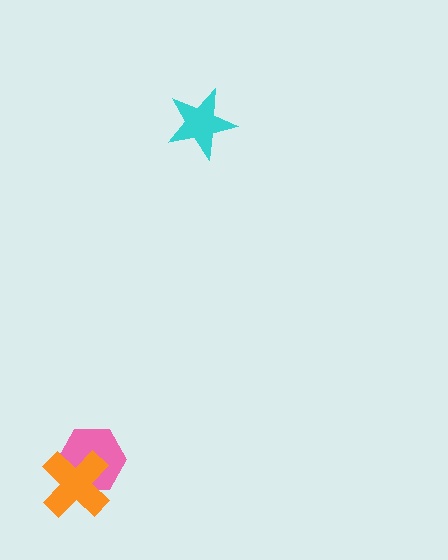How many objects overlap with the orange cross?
1 object overlaps with the orange cross.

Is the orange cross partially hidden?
No, no other shape covers it.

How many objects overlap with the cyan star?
0 objects overlap with the cyan star.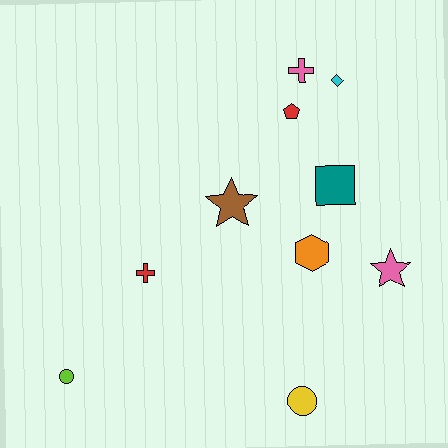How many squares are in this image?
There is 1 square.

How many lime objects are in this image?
There is 1 lime object.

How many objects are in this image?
There are 10 objects.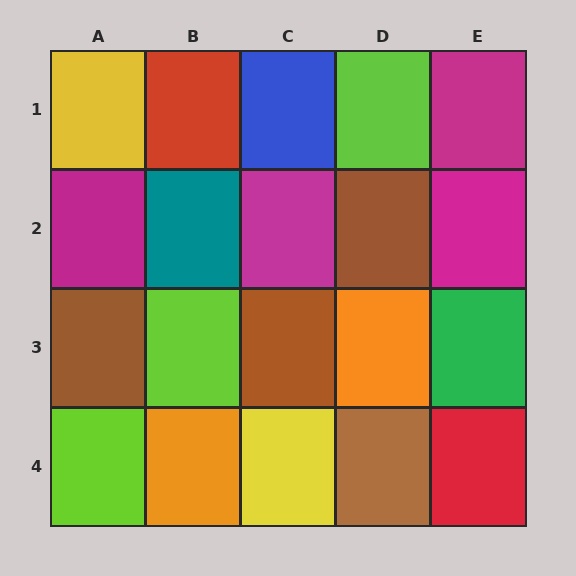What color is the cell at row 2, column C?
Magenta.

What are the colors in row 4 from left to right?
Lime, orange, yellow, brown, red.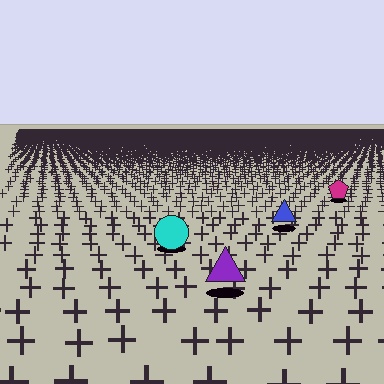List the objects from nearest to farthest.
From nearest to farthest: the purple triangle, the cyan circle, the blue triangle, the magenta pentagon.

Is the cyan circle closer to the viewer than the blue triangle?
Yes. The cyan circle is closer — you can tell from the texture gradient: the ground texture is coarser near it.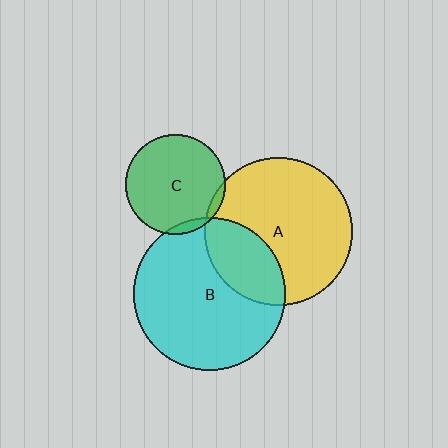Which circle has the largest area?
Circle B (cyan).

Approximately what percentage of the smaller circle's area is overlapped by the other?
Approximately 5%.